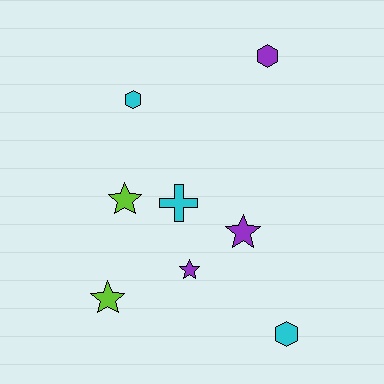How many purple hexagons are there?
There is 1 purple hexagon.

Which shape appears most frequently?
Star, with 4 objects.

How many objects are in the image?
There are 8 objects.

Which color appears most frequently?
Cyan, with 3 objects.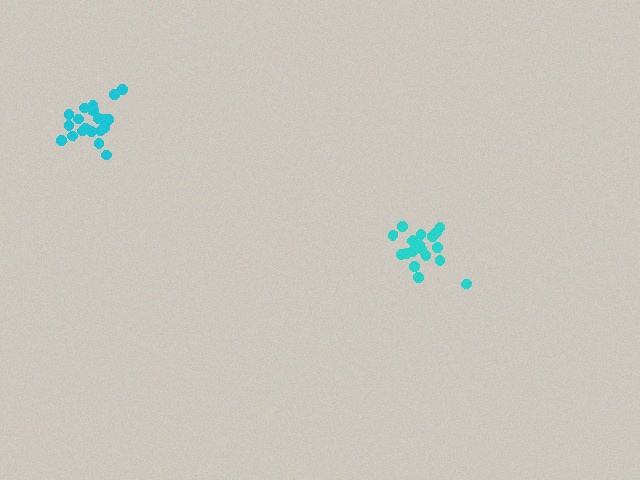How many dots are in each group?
Group 1: 21 dots, Group 2: 20 dots (41 total).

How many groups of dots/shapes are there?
There are 2 groups.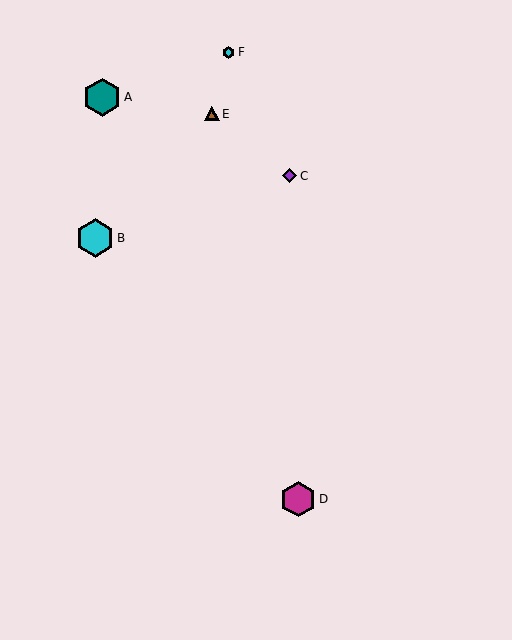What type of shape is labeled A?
Shape A is a teal hexagon.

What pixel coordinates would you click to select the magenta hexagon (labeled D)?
Click at (298, 499) to select the magenta hexagon D.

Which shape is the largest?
The cyan hexagon (labeled B) is the largest.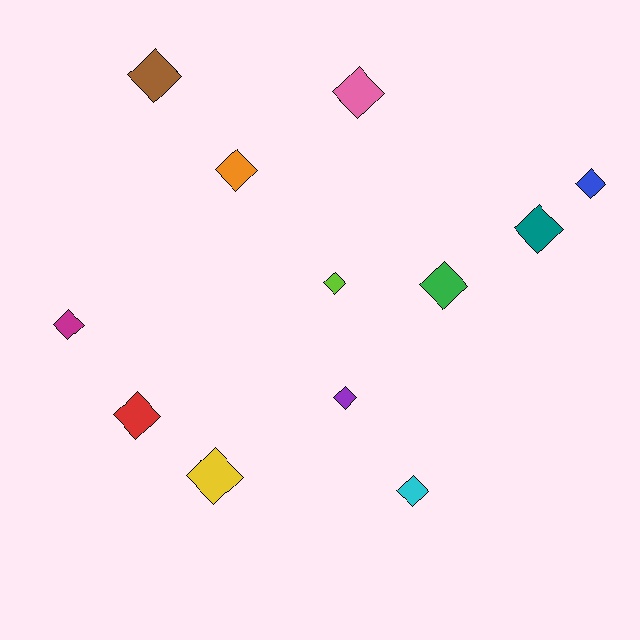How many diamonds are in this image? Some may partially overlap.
There are 12 diamonds.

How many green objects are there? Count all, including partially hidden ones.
There is 1 green object.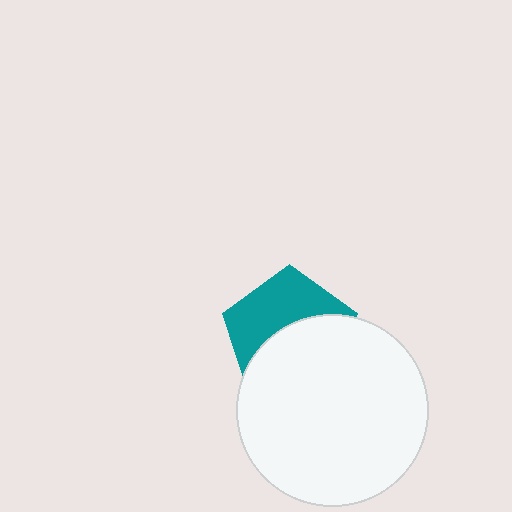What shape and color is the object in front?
The object in front is a white circle.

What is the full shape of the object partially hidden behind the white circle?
The partially hidden object is a teal pentagon.